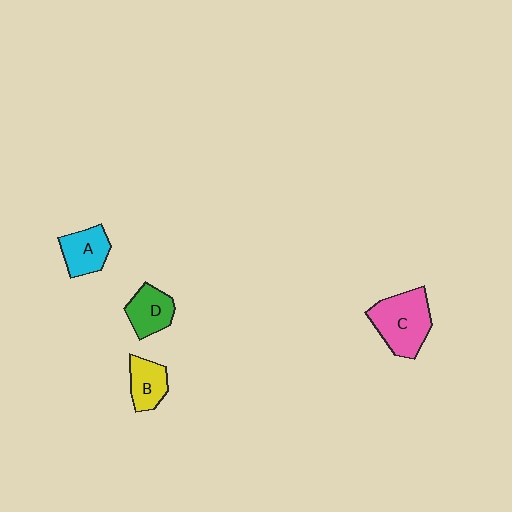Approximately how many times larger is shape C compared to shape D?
Approximately 1.7 times.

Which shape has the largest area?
Shape C (pink).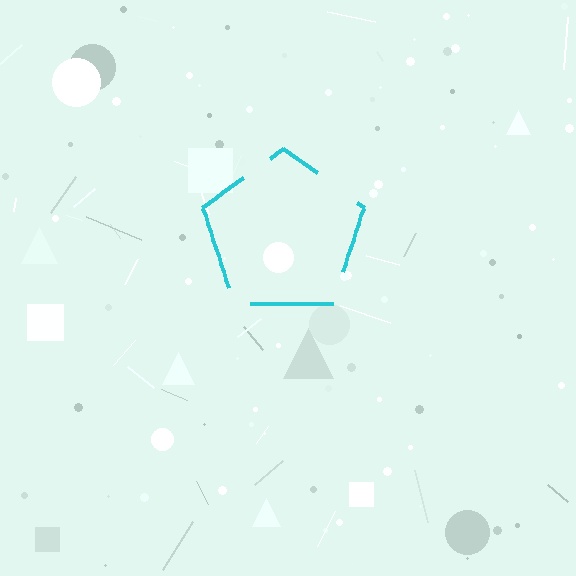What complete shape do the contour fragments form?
The contour fragments form a pentagon.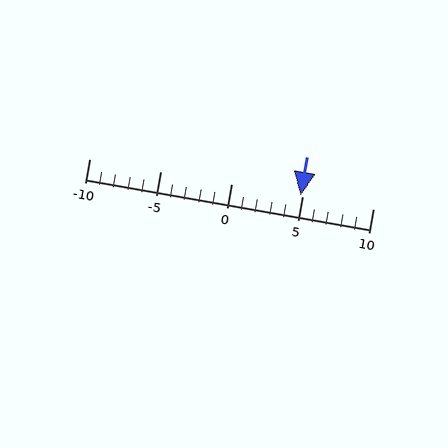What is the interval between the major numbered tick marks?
The major tick marks are spaced 5 units apart.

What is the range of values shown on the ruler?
The ruler shows values from -10 to 10.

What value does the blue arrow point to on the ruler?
The blue arrow points to approximately 5.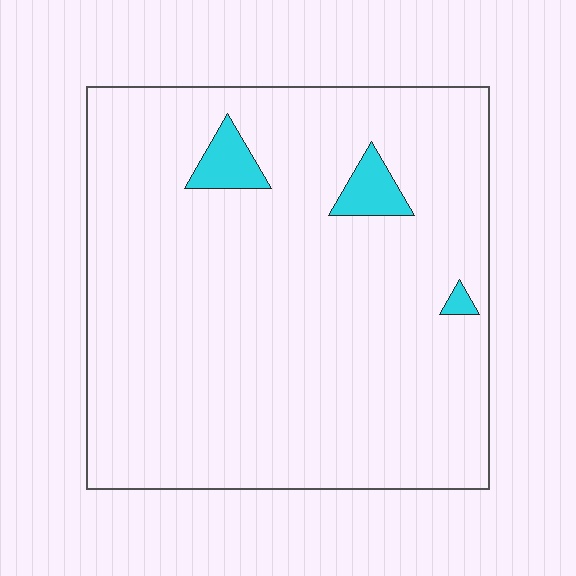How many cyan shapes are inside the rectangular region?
3.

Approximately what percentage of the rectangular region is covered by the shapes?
Approximately 5%.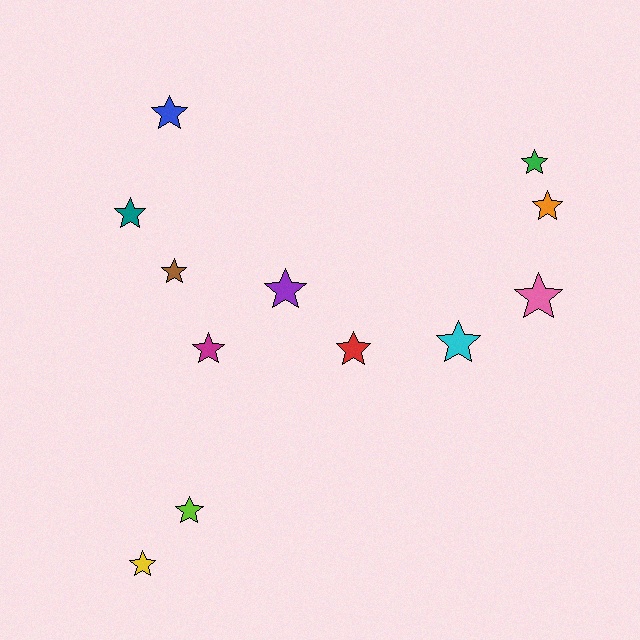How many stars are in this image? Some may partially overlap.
There are 12 stars.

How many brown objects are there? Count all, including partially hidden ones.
There is 1 brown object.